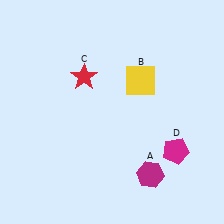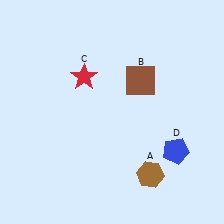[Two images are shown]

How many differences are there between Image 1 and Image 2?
There are 3 differences between the two images.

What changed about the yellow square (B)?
In Image 1, B is yellow. In Image 2, it changed to brown.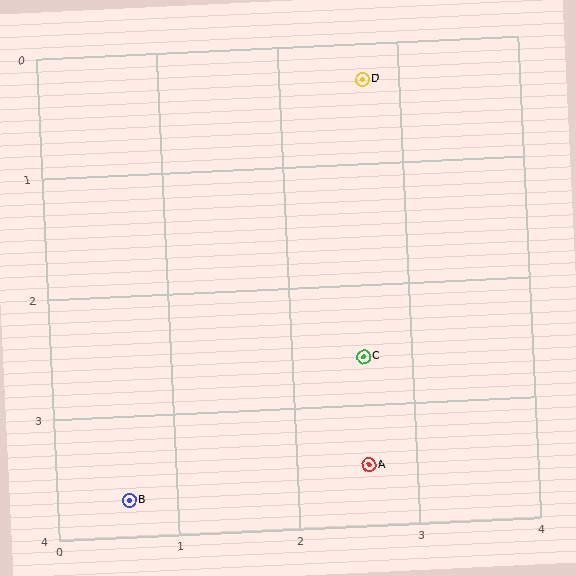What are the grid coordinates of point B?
Point B is at approximately (0.6, 3.7).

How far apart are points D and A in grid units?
Points D and A are about 3.2 grid units apart.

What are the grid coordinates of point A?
Point A is at approximately (2.6, 3.5).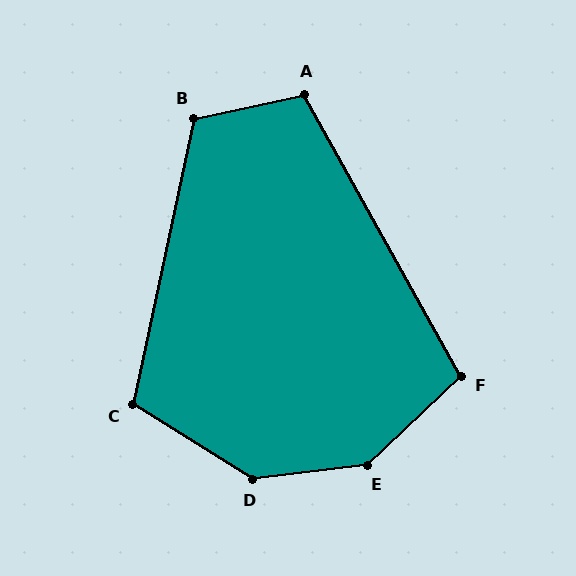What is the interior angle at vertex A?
Approximately 107 degrees (obtuse).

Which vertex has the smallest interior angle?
F, at approximately 105 degrees.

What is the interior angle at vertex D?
Approximately 141 degrees (obtuse).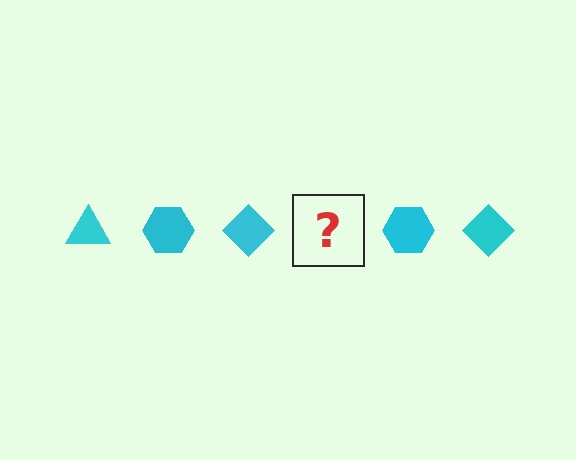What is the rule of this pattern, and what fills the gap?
The rule is that the pattern cycles through triangle, hexagon, diamond shapes in cyan. The gap should be filled with a cyan triangle.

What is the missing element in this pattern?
The missing element is a cyan triangle.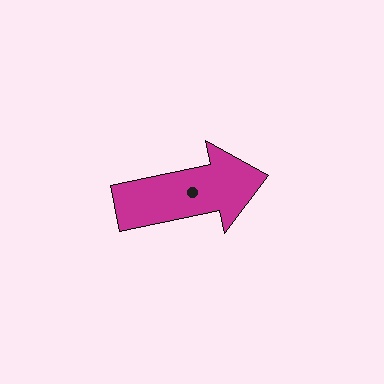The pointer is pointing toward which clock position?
Roughly 3 o'clock.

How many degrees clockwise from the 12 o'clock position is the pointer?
Approximately 78 degrees.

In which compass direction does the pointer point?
East.